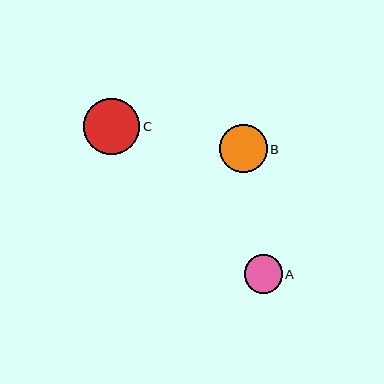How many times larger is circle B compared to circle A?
Circle B is approximately 1.2 times the size of circle A.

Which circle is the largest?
Circle C is the largest with a size of approximately 56 pixels.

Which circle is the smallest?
Circle A is the smallest with a size of approximately 38 pixels.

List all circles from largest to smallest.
From largest to smallest: C, B, A.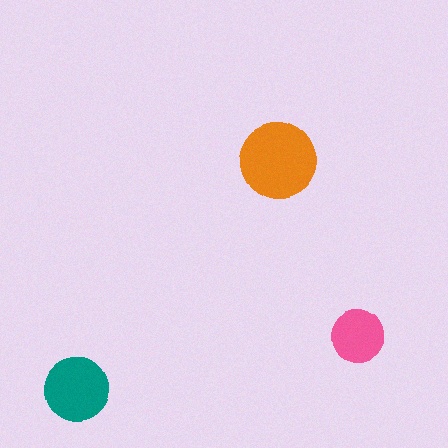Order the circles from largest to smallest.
the orange one, the teal one, the pink one.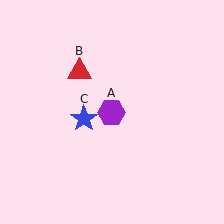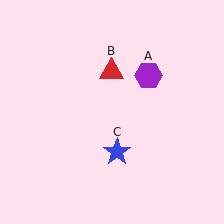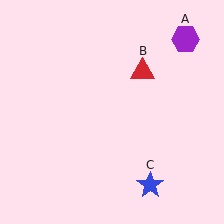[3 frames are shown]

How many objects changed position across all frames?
3 objects changed position: purple hexagon (object A), red triangle (object B), blue star (object C).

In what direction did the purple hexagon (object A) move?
The purple hexagon (object A) moved up and to the right.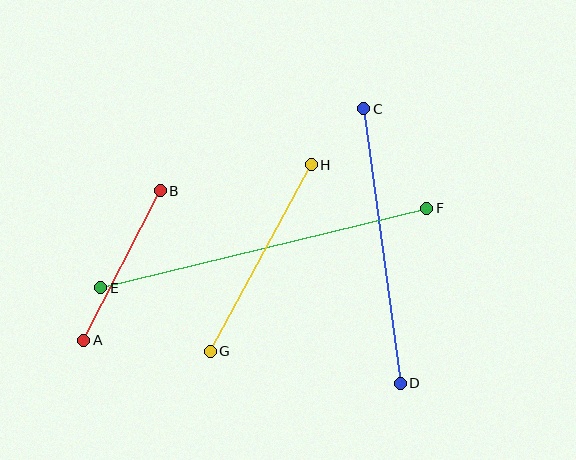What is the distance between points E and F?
The distance is approximately 335 pixels.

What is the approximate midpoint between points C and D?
The midpoint is at approximately (382, 246) pixels.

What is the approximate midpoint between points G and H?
The midpoint is at approximately (261, 258) pixels.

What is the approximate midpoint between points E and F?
The midpoint is at approximately (264, 248) pixels.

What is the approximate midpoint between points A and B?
The midpoint is at approximately (122, 266) pixels.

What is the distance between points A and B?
The distance is approximately 167 pixels.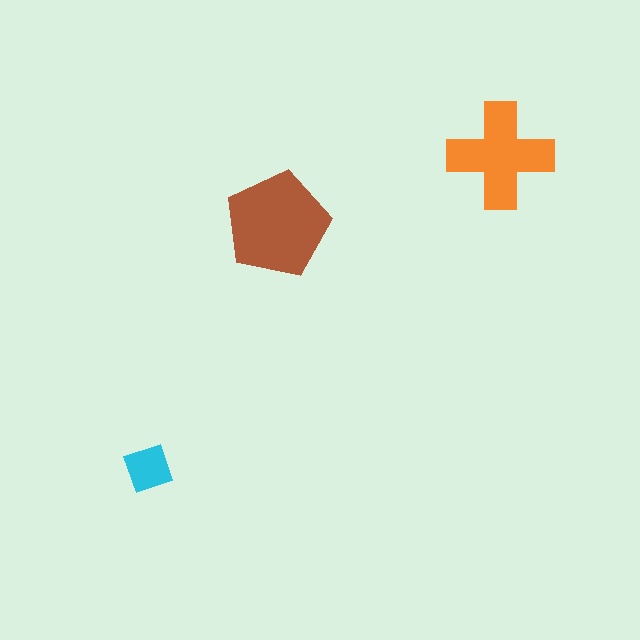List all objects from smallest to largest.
The cyan diamond, the orange cross, the brown pentagon.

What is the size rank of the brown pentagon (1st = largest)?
1st.